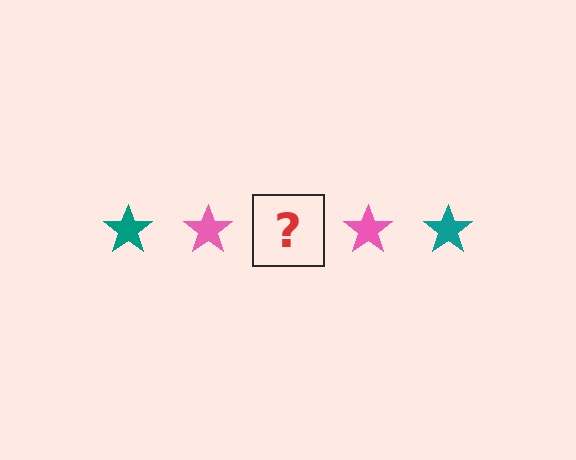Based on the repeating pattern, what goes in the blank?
The blank should be a teal star.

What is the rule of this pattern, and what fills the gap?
The rule is that the pattern cycles through teal, pink stars. The gap should be filled with a teal star.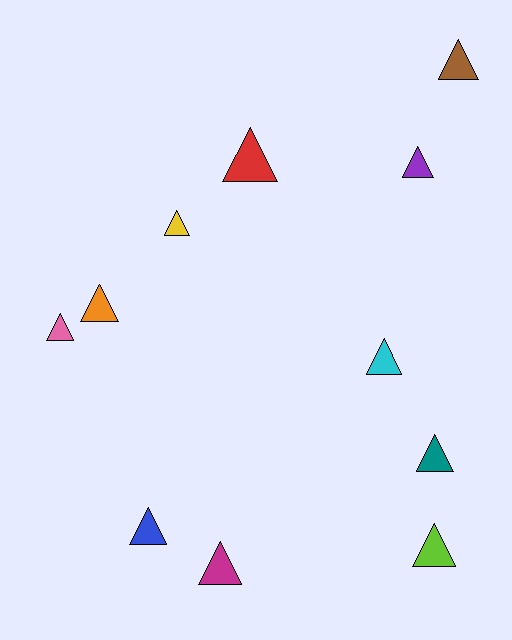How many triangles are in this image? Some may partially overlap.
There are 11 triangles.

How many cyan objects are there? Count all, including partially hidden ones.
There is 1 cyan object.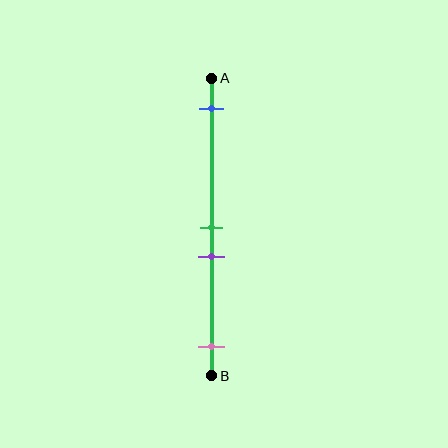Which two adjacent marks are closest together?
The green and purple marks are the closest adjacent pair.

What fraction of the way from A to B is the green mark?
The green mark is approximately 50% (0.5) of the way from A to B.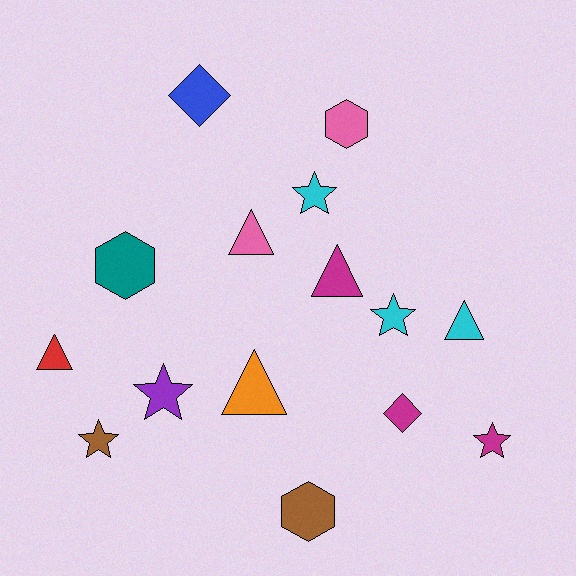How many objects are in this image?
There are 15 objects.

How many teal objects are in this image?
There is 1 teal object.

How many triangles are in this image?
There are 5 triangles.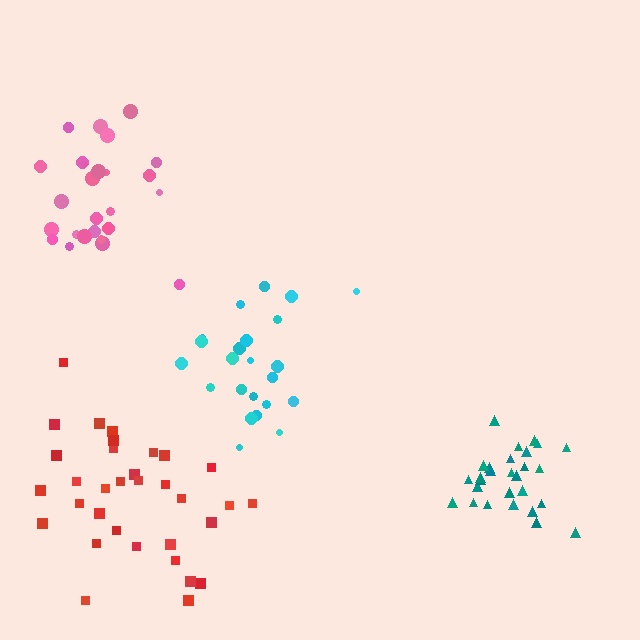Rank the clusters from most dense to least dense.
teal, cyan, pink, red.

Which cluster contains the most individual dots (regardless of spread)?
Red (33).